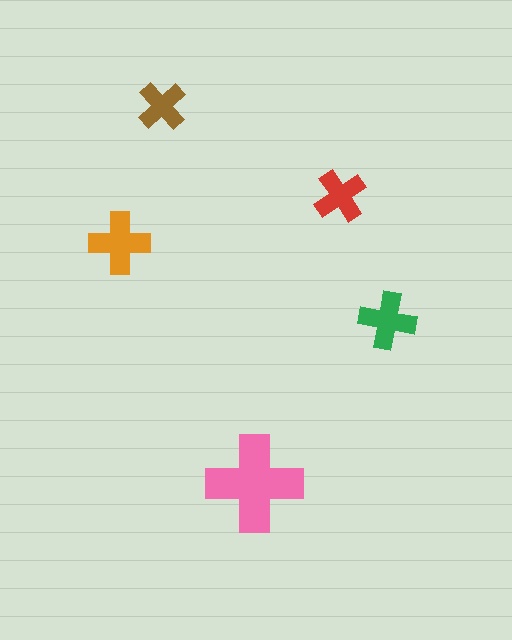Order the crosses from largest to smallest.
the pink one, the orange one, the green one, the red one, the brown one.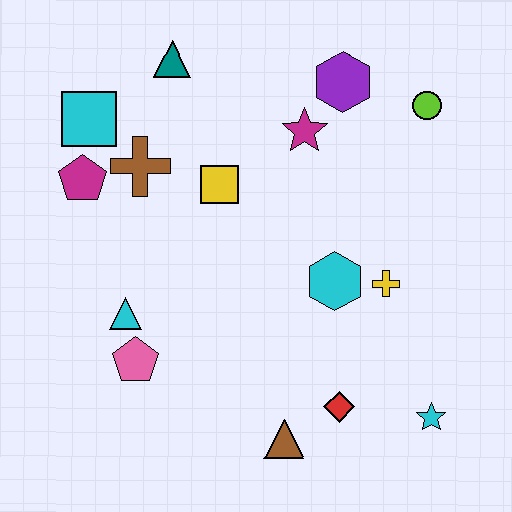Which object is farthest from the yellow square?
The cyan star is farthest from the yellow square.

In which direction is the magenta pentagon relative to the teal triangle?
The magenta pentagon is below the teal triangle.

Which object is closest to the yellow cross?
The cyan hexagon is closest to the yellow cross.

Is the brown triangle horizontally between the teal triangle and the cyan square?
No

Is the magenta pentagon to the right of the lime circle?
No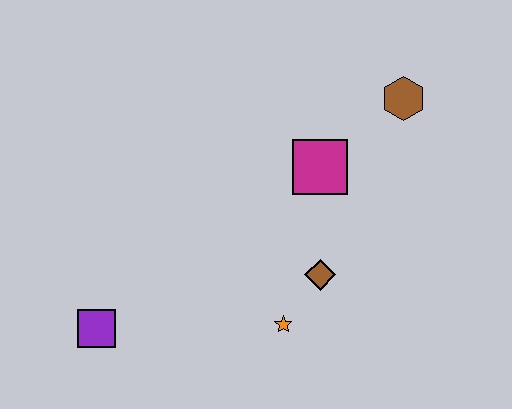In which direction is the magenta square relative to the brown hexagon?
The magenta square is to the left of the brown hexagon.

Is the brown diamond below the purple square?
No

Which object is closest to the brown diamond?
The orange star is closest to the brown diamond.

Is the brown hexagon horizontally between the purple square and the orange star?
No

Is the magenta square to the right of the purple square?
Yes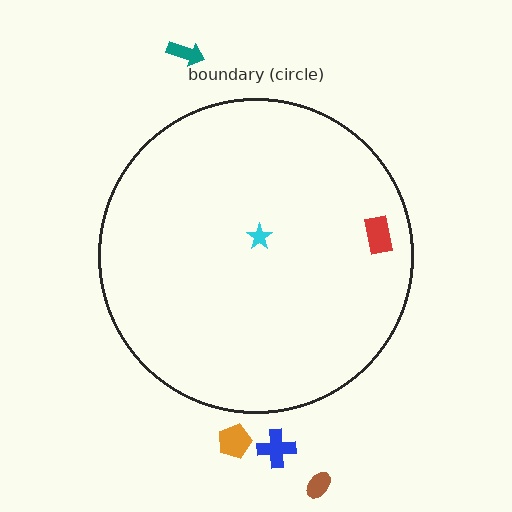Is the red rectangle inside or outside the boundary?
Inside.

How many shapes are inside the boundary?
2 inside, 4 outside.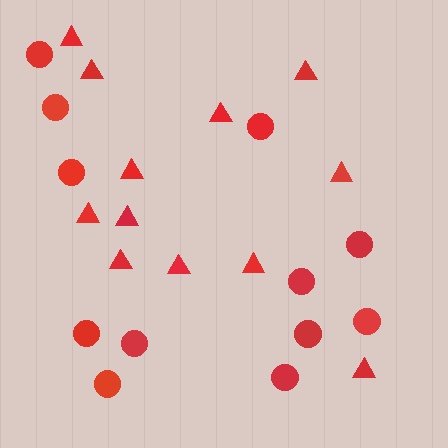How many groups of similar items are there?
There are 2 groups: one group of triangles (12) and one group of circles (12).